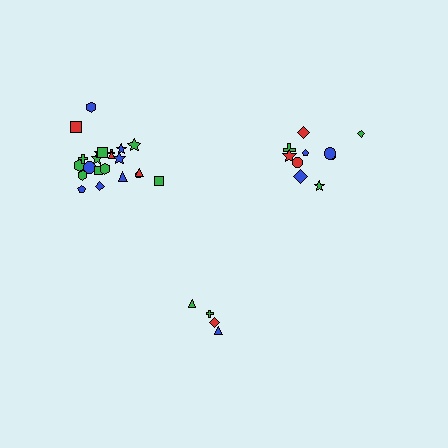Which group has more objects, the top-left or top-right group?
The top-left group.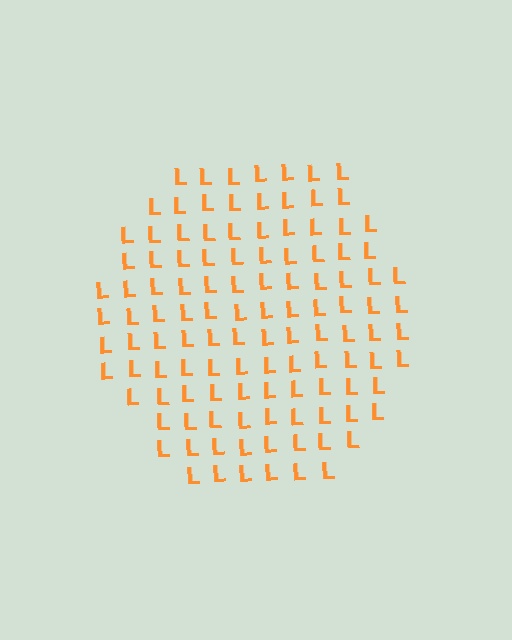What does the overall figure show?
The overall figure shows a hexagon.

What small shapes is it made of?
It is made of small letter L's.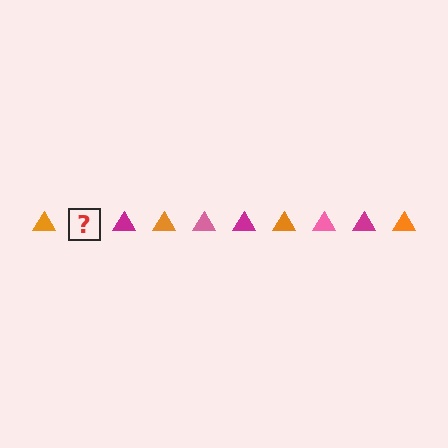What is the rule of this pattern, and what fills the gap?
The rule is that the pattern cycles through orange, pink, magenta triangles. The gap should be filled with a pink triangle.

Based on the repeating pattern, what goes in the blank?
The blank should be a pink triangle.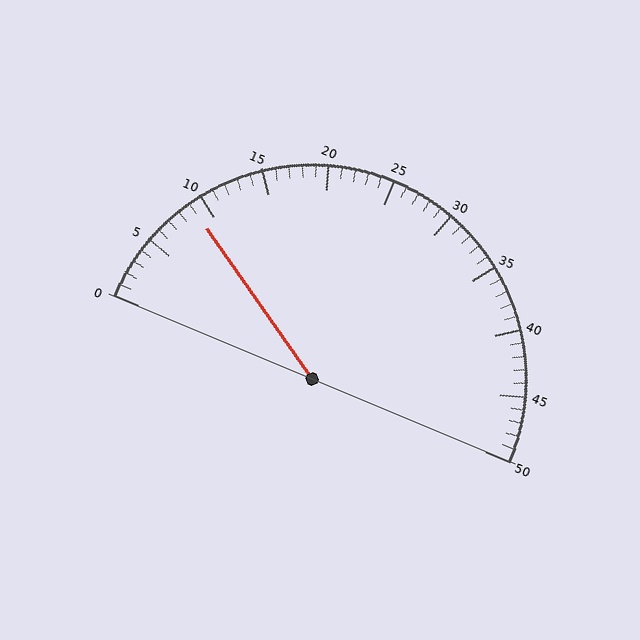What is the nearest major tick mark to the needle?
The nearest major tick mark is 10.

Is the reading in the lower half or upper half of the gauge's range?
The reading is in the lower half of the range (0 to 50).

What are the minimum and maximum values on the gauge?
The gauge ranges from 0 to 50.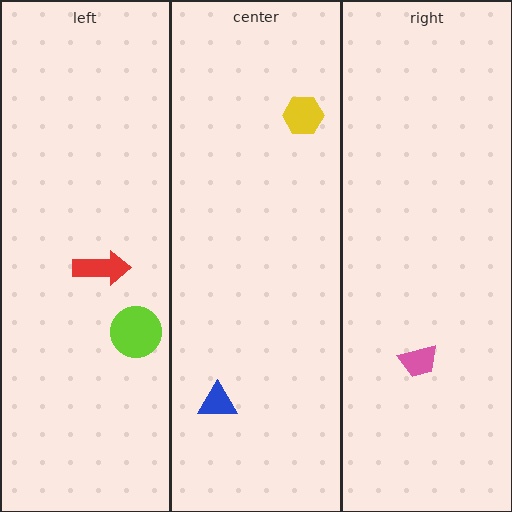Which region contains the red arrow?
The left region.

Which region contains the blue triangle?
The center region.